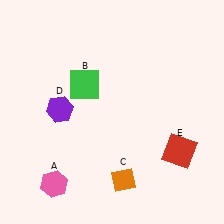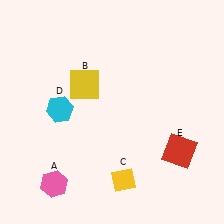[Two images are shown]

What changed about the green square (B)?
In Image 1, B is green. In Image 2, it changed to yellow.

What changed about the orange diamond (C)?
In Image 1, C is orange. In Image 2, it changed to yellow.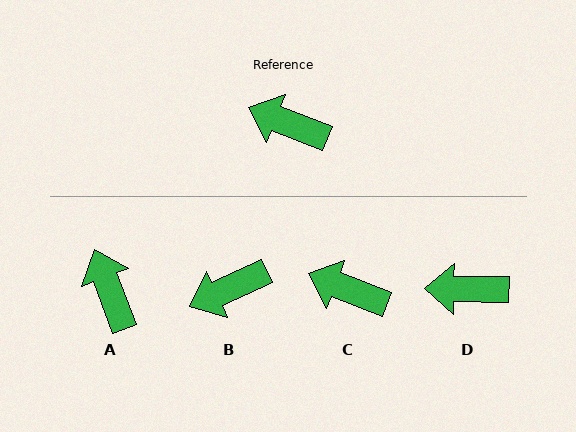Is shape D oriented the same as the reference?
No, it is off by about 21 degrees.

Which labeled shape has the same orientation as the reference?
C.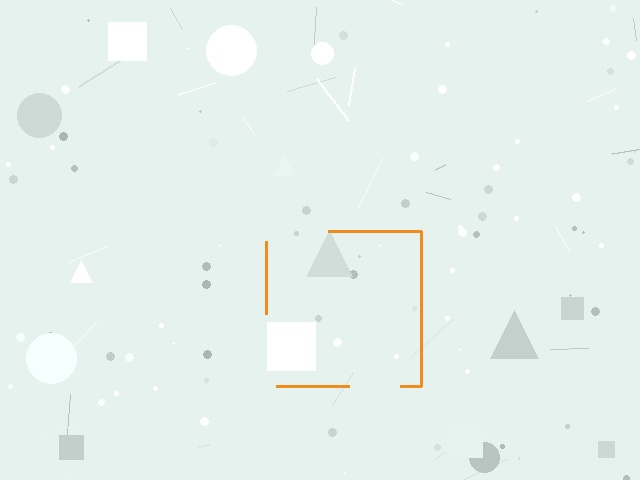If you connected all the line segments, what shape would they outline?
They would outline a square.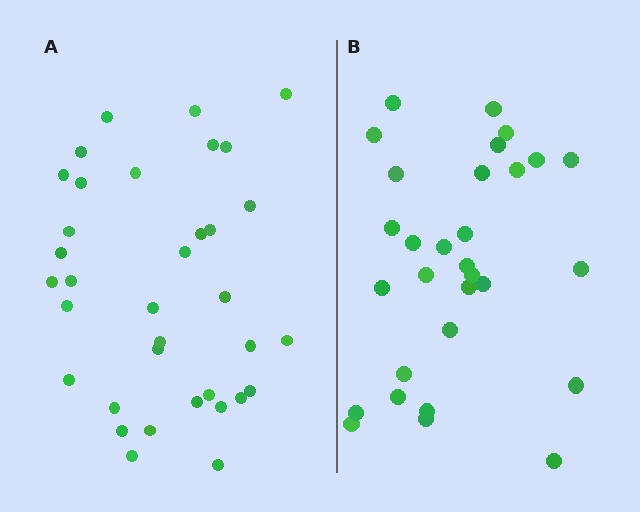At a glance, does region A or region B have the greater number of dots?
Region A (the left region) has more dots.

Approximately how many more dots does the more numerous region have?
Region A has about 5 more dots than region B.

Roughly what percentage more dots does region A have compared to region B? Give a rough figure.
About 15% more.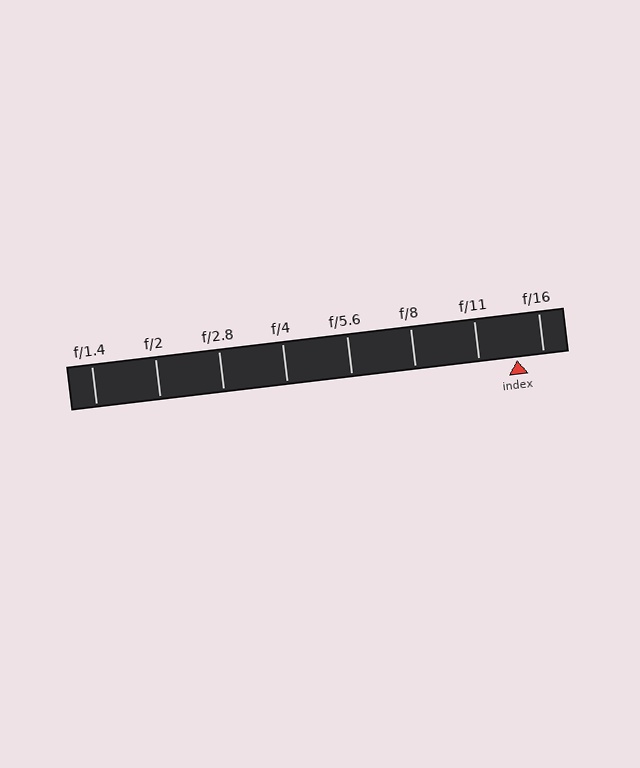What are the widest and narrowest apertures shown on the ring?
The widest aperture shown is f/1.4 and the narrowest is f/16.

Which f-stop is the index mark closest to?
The index mark is closest to f/16.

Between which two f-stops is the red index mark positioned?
The index mark is between f/11 and f/16.